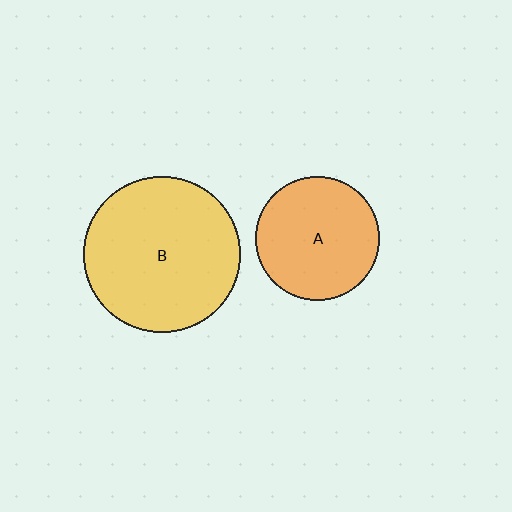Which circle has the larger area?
Circle B (yellow).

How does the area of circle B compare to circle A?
Approximately 1.6 times.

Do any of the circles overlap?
No, none of the circles overlap.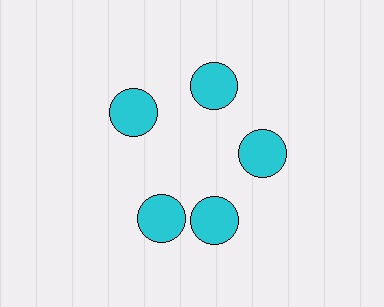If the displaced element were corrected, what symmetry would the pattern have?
It would have 5-fold rotational symmetry — the pattern would map onto itself every 72 degrees.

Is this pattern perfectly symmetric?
No. The 5 cyan circles are arranged in a ring, but one element near the 8 o'clock position is rotated out of alignment along the ring, breaking the 5-fold rotational symmetry.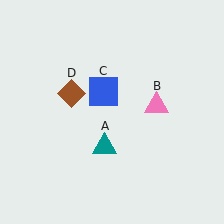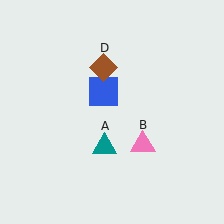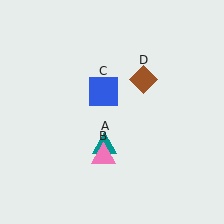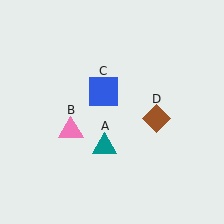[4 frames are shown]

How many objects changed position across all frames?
2 objects changed position: pink triangle (object B), brown diamond (object D).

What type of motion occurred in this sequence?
The pink triangle (object B), brown diamond (object D) rotated clockwise around the center of the scene.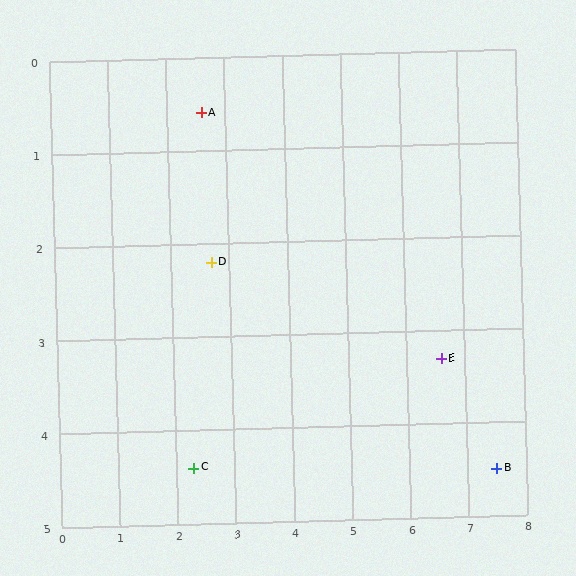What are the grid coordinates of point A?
Point A is at approximately (2.6, 0.6).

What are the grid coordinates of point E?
Point E is at approximately (6.6, 3.3).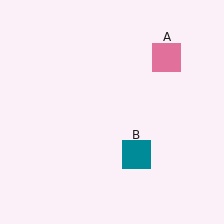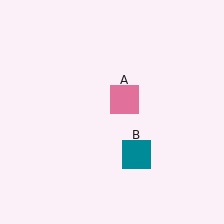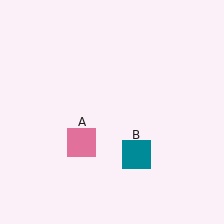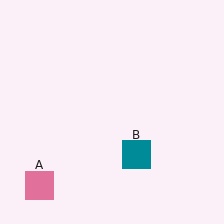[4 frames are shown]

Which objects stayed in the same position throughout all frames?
Teal square (object B) remained stationary.